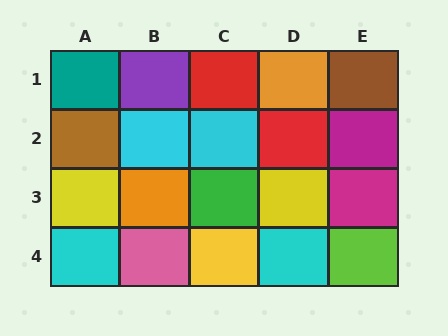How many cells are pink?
1 cell is pink.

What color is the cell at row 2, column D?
Red.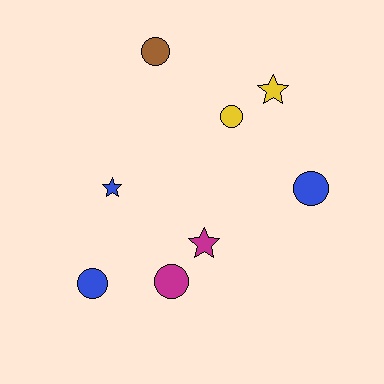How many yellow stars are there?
There is 1 yellow star.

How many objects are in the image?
There are 8 objects.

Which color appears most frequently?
Blue, with 3 objects.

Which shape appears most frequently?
Circle, with 5 objects.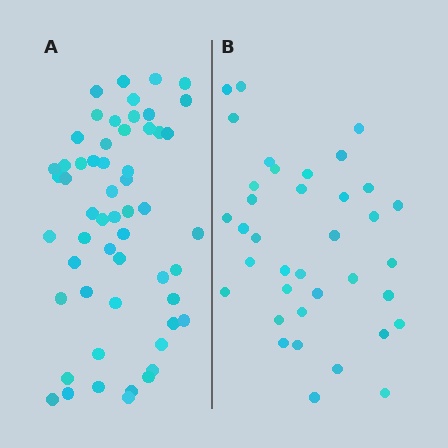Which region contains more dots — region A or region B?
Region A (the left region) has more dots.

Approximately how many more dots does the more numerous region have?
Region A has approximately 20 more dots than region B.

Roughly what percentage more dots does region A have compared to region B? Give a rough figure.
About 50% more.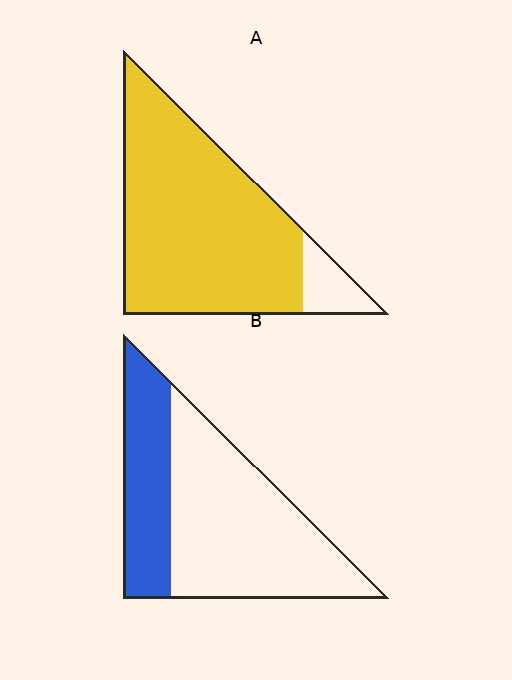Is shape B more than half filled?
No.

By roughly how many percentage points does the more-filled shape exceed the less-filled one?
By roughly 55 percentage points (A over B).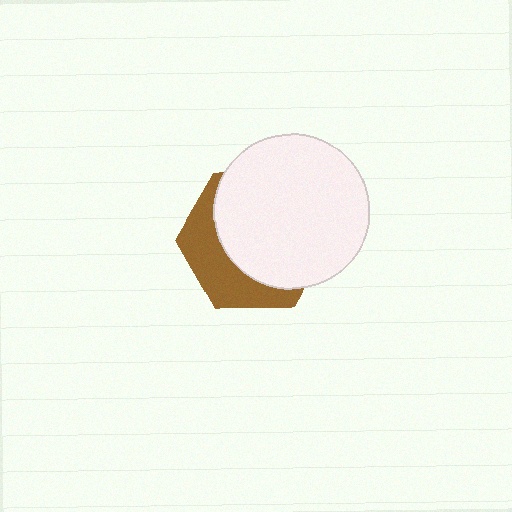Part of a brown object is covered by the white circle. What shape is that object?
It is a hexagon.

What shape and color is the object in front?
The object in front is a white circle.